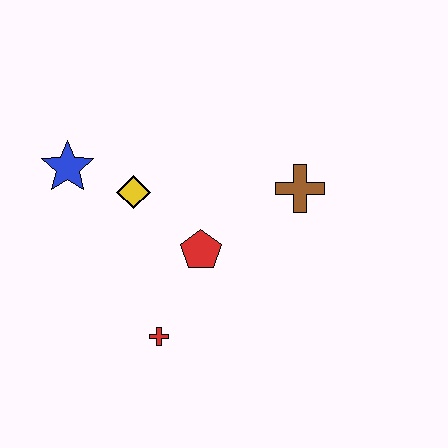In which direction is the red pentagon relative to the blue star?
The red pentagon is to the right of the blue star.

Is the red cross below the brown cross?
Yes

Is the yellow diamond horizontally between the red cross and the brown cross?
No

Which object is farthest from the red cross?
The brown cross is farthest from the red cross.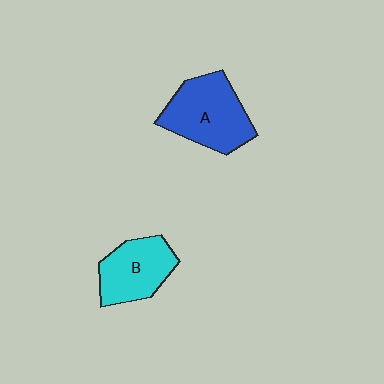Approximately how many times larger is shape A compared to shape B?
Approximately 1.3 times.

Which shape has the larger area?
Shape A (blue).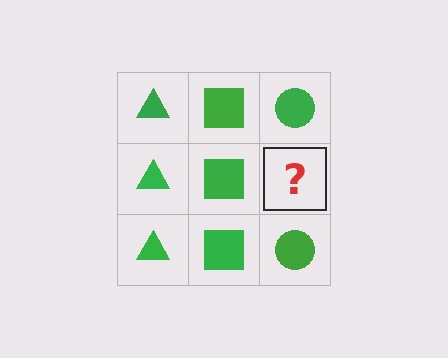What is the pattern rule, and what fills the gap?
The rule is that each column has a consistent shape. The gap should be filled with a green circle.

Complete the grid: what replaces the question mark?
The question mark should be replaced with a green circle.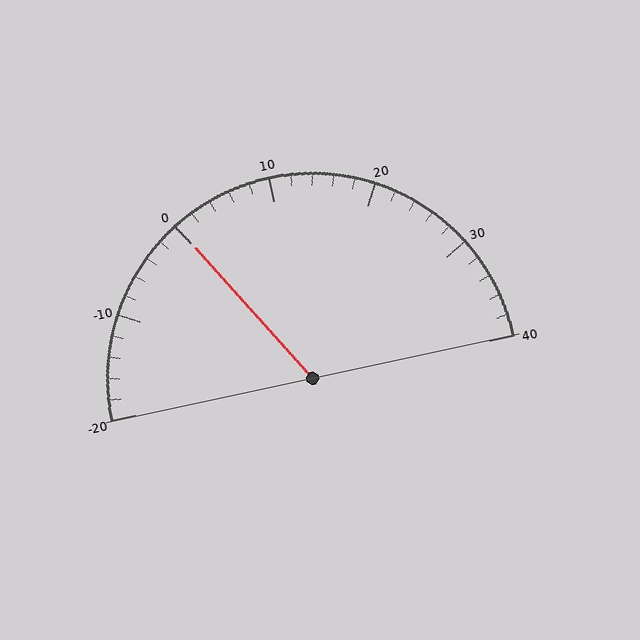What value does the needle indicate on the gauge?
The needle indicates approximately 0.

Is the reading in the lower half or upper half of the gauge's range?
The reading is in the lower half of the range (-20 to 40).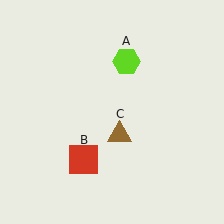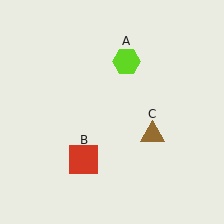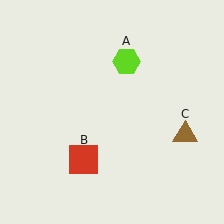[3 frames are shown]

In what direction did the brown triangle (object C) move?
The brown triangle (object C) moved right.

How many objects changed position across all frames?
1 object changed position: brown triangle (object C).